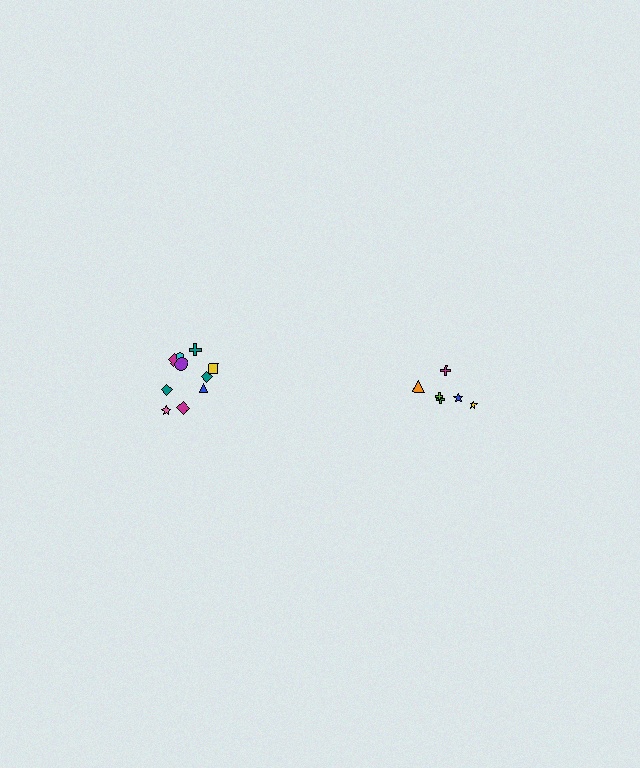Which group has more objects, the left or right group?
The left group.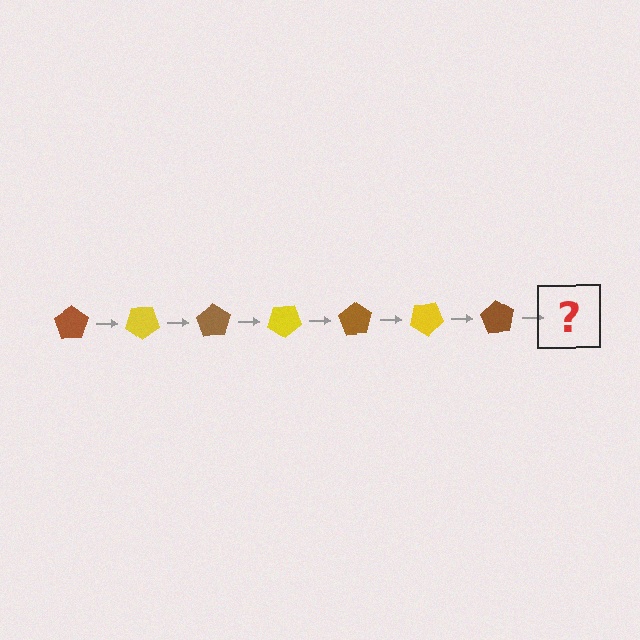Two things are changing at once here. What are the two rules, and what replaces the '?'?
The two rules are that it rotates 35 degrees each step and the color cycles through brown and yellow. The '?' should be a yellow pentagon, rotated 245 degrees from the start.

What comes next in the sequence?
The next element should be a yellow pentagon, rotated 245 degrees from the start.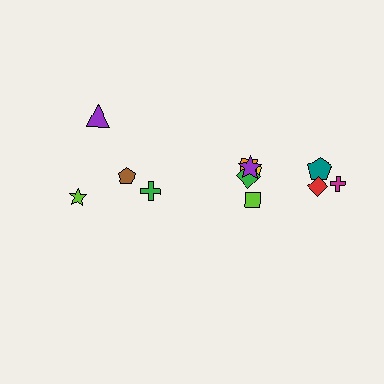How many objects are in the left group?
There are 4 objects.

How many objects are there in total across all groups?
There are 12 objects.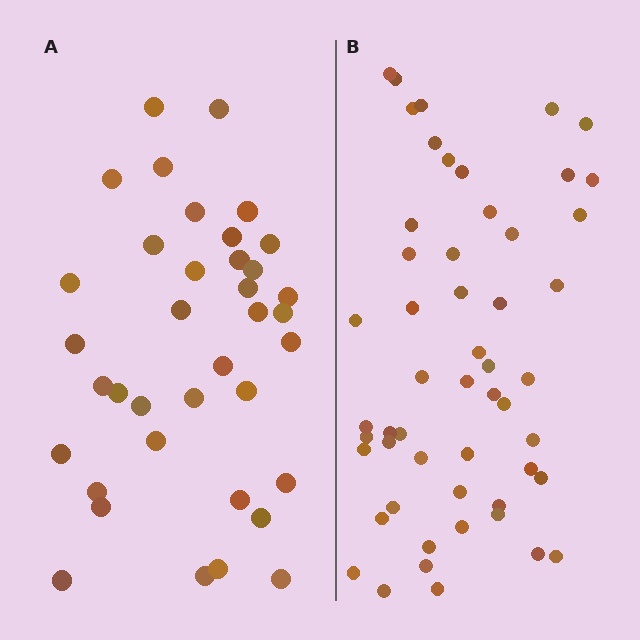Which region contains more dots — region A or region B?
Region B (the right region) has more dots.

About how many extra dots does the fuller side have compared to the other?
Region B has approximately 15 more dots than region A.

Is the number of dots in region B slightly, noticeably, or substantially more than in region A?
Region B has noticeably more, but not dramatically so. The ratio is roughly 1.4 to 1.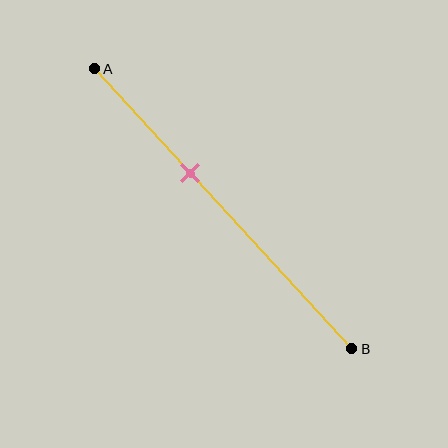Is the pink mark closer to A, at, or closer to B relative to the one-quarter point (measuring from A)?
The pink mark is closer to point B than the one-quarter point of segment AB.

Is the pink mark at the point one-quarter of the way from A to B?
No, the mark is at about 35% from A, not at the 25% one-quarter point.